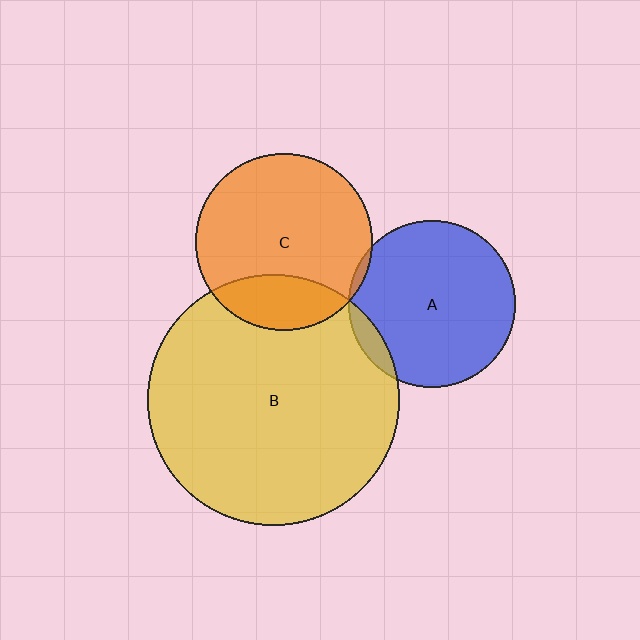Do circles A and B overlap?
Yes.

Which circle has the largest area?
Circle B (yellow).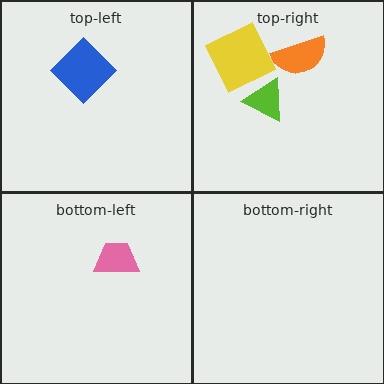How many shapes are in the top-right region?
3.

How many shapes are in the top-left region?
1.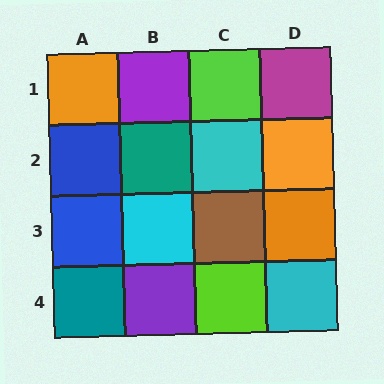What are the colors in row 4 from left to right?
Teal, purple, lime, cyan.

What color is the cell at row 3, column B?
Cyan.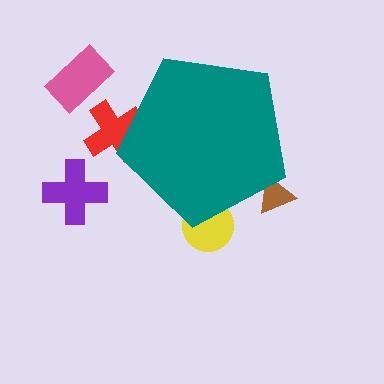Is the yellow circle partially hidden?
Yes, the yellow circle is partially hidden behind the teal pentagon.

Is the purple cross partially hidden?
No, the purple cross is fully visible.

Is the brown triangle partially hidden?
Yes, the brown triangle is partially hidden behind the teal pentagon.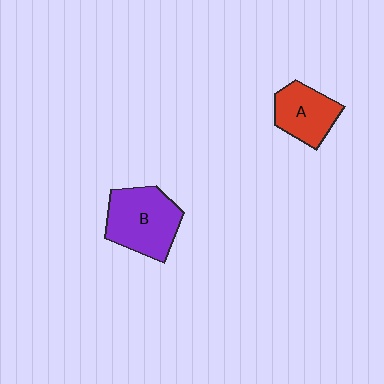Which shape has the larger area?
Shape B (purple).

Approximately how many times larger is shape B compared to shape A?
Approximately 1.4 times.